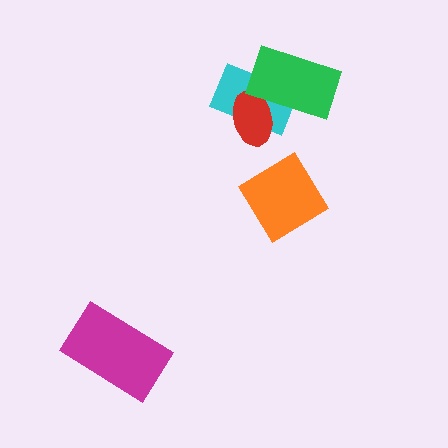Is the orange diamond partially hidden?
No, no other shape covers it.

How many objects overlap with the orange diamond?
0 objects overlap with the orange diamond.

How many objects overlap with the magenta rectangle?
0 objects overlap with the magenta rectangle.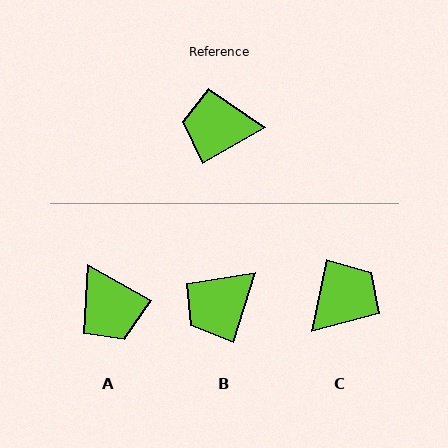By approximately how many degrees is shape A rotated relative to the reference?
Approximately 121 degrees counter-clockwise.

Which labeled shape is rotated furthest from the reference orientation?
C, about 131 degrees away.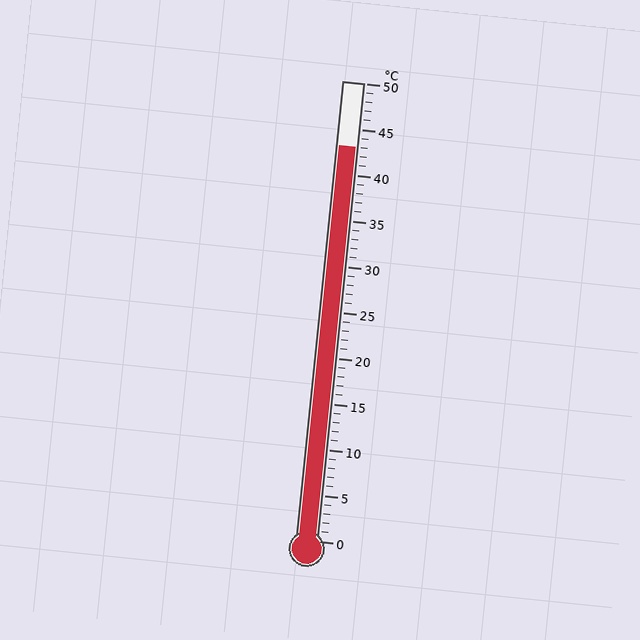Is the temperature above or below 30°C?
The temperature is above 30°C.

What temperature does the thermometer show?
The thermometer shows approximately 43°C.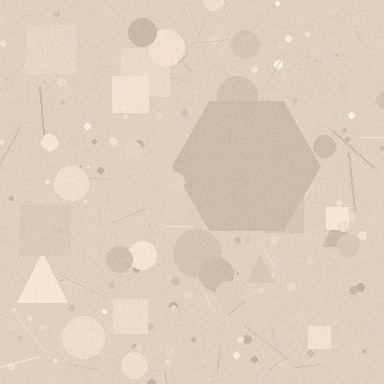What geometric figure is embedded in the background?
A hexagon is embedded in the background.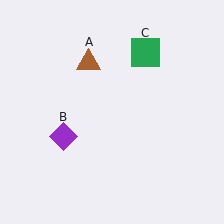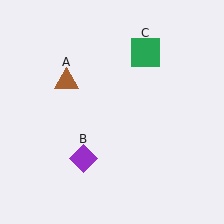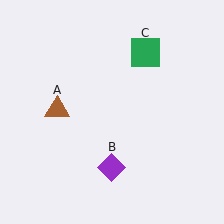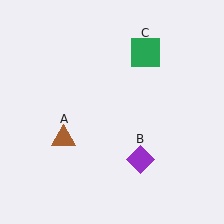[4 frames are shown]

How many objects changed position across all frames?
2 objects changed position: brown triangle (object A), purple diamond (object B).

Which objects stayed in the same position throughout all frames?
Green square (object C) remained stationary.